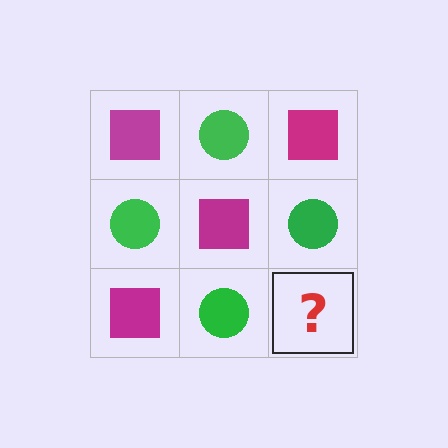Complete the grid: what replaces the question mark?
The question mark should be replaced with a magenta square.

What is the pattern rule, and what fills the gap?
The rule is that it alternates magenta square and green circle in a checkerboard pattern. The gap should be filled with a magenta square.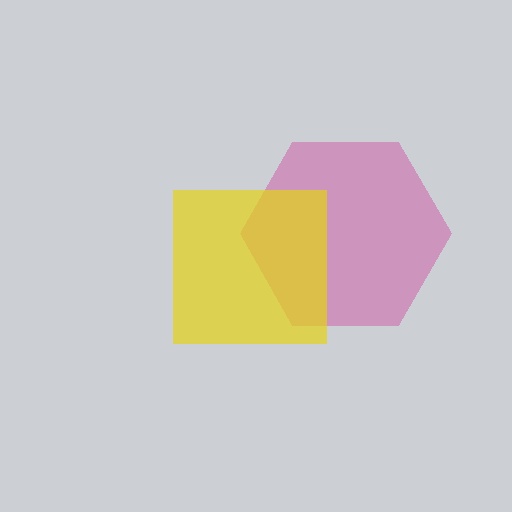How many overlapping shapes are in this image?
There are 2 overlapping shapes in the image.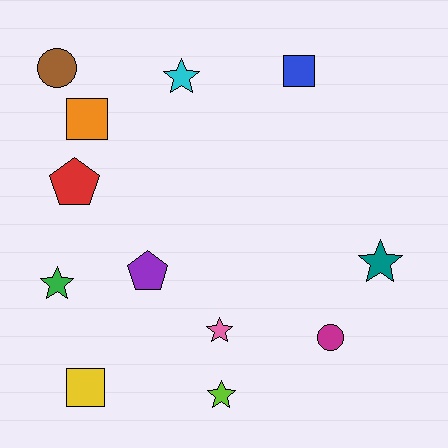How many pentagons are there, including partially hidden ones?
There are 2 pentagons.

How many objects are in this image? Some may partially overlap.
There are 12 objects.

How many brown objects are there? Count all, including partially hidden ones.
There is 1 brown object.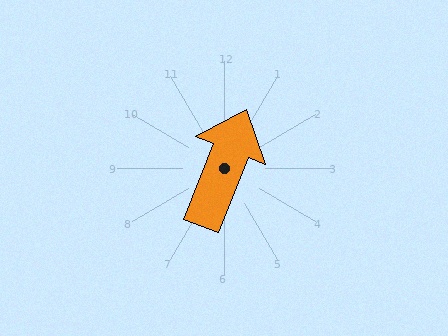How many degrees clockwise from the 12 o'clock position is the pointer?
Approximately 21 degrees.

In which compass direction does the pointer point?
North.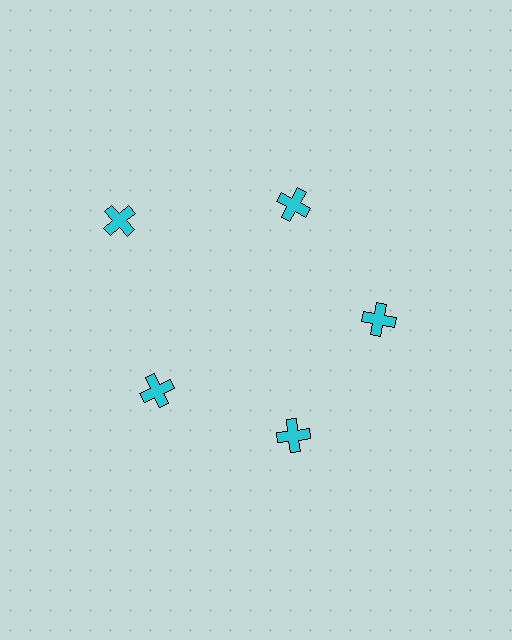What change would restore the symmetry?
The symmetry would be restored by moving it inward, back onto the ring so that all 5 crosses sit at equal angles and equal distance from the center.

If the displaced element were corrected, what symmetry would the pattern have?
It would have 5-fold rotational symmetry — the pattern would map onto itself every 72 degrees.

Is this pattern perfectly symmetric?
No. The 5 cyan crosses are arranged in a ring, but one element near the 10 o'clock position is pushed outward from the center, breaking the 5-fold rotational symmetry.